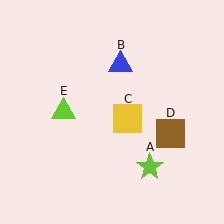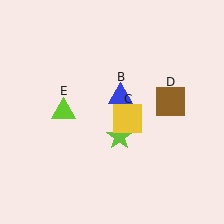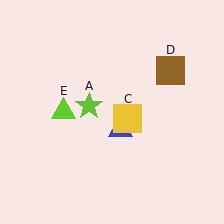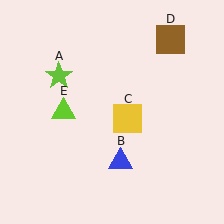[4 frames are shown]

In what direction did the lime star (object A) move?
The lime star (object A) moved up and to the left.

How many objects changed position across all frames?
3 objects changed position: lime star (object A), blue triangle (object B), brown square (object D).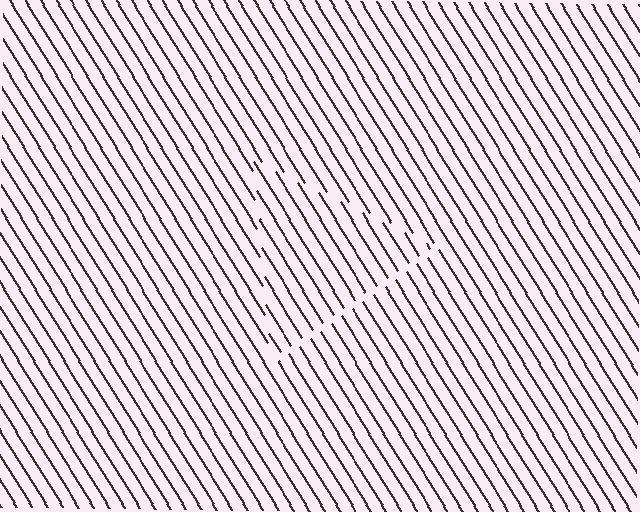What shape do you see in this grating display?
An illusory triangle. The interior of the shape contains the same grating, shifted by half a period — the contour is defined by the phase discontinuity where line-ends from the inner and outer gratings abut.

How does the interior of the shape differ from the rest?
The interior of the shape contains the same grating, shifted by half a period — the contour is defined by the phase discontinuity where line-ends from the inner and outer gratings abut.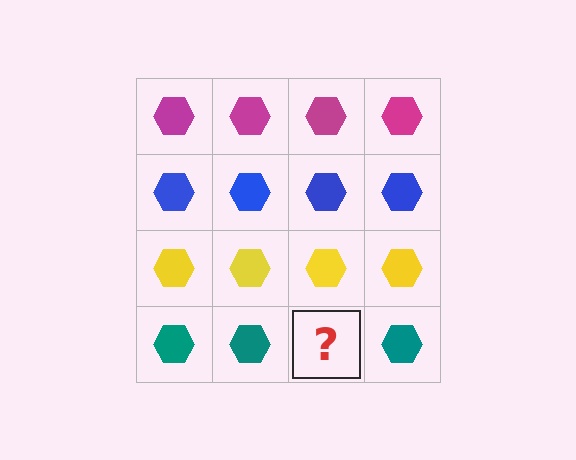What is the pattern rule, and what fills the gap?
The rule is that each row has a consistent color. The gap should be filled with a teal hexagon.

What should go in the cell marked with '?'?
The missing cell should contain a teal hexagon.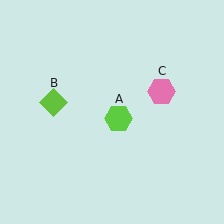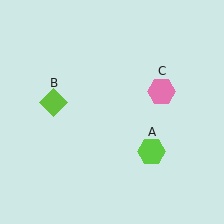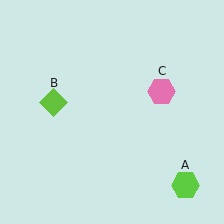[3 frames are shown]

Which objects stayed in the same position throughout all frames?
Lime diamond (object B) and pink hexagon (object C) remained stationary.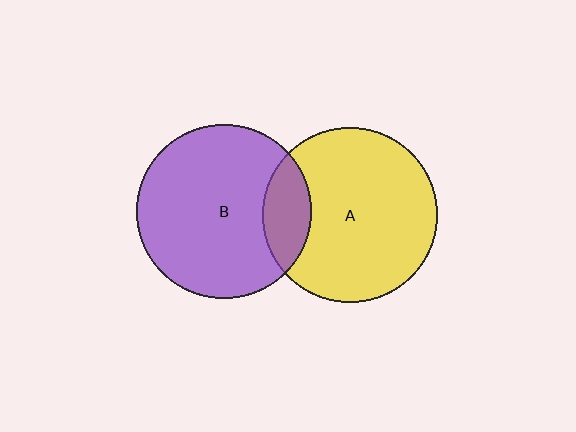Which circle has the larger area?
Circle A (yellow).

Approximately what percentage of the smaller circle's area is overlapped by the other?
Approximately 15%.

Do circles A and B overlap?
Yes.